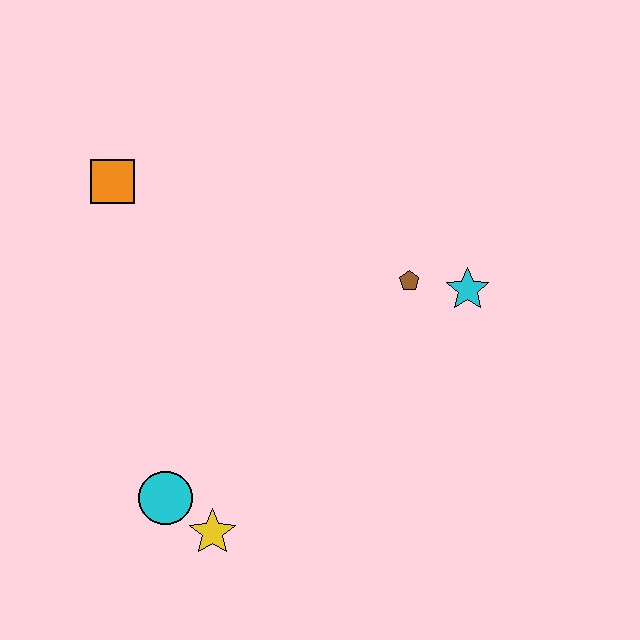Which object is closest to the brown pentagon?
The cyan star is closest to the brown pentagon.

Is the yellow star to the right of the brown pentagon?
No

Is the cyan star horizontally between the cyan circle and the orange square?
No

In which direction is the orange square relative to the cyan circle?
The orange square is above the cyan circle.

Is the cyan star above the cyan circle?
Yes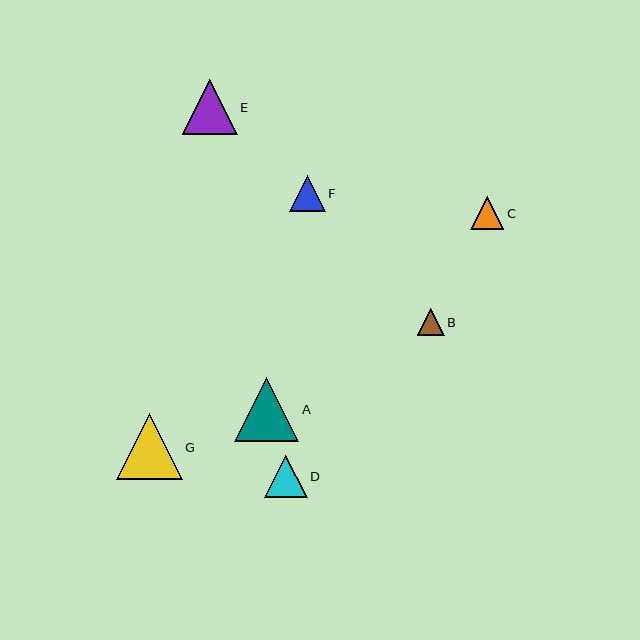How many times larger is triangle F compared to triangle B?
Triangle F is approximately 1.3 times the size of triangle B.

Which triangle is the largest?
Triangle G is the largest with a size of approximately 66 pixels.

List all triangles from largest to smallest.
From largest to smallest: G, A, E, D, F, C, B.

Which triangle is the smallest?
Triangle B is the smallest with a size of approximately 27 pixels.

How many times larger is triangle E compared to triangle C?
Triangle E is approximately 1.7 times the size of triangle C.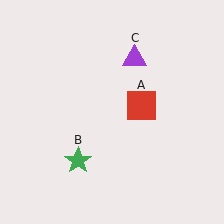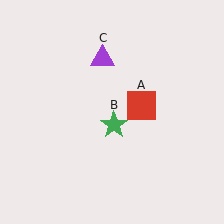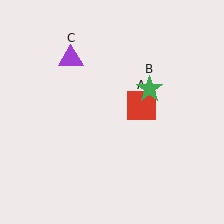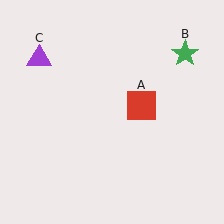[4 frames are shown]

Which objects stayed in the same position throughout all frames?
Red square (object A) remained stationary.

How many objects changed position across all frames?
2 objects changed position: green star (object B), purple triangle (object C).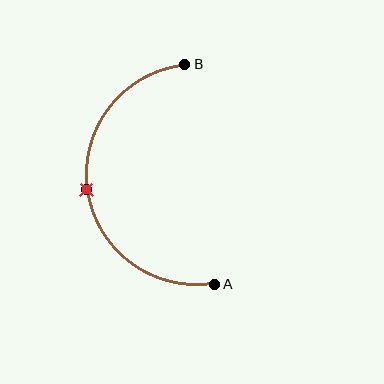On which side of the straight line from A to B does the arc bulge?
The arc bulges to the left of the straight line connecting A and B.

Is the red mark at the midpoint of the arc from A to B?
Yes. The red mark lies on the arc at equal arc-length from both A and B — it is the arc midpoint.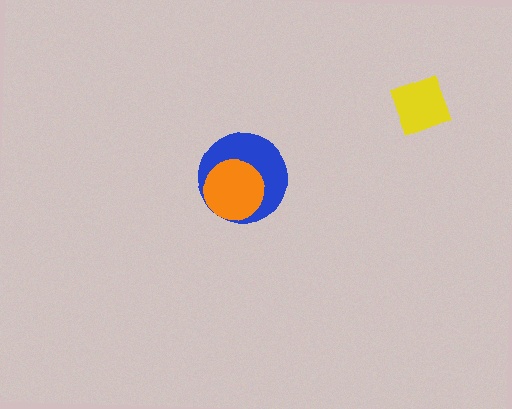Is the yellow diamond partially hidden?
No, no other shape covers it.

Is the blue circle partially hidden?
Yes, it is partially covered by another shape.